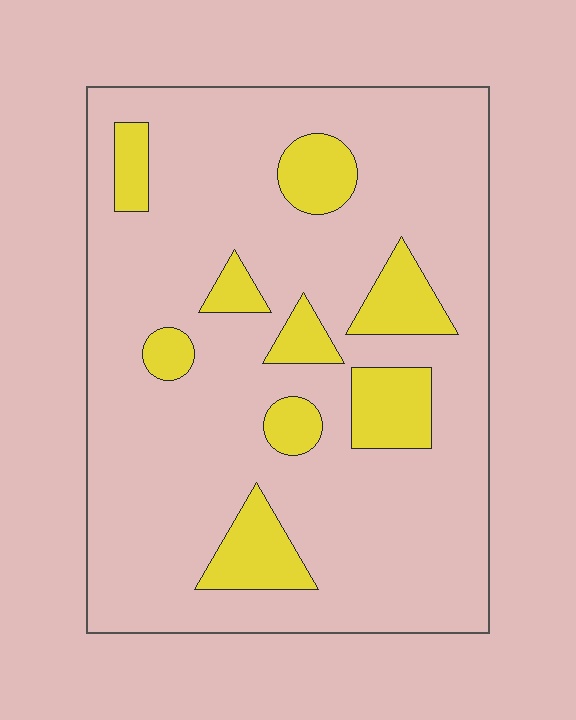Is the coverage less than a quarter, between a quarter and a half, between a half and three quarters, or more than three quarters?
Less than a quarter.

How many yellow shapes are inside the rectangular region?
9.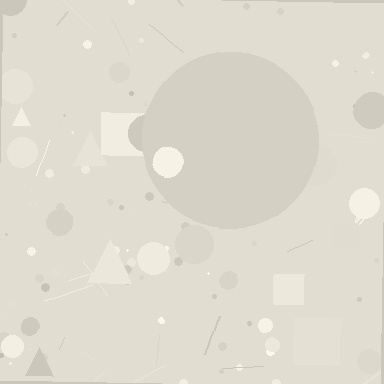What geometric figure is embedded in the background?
A circle is embedded in the background.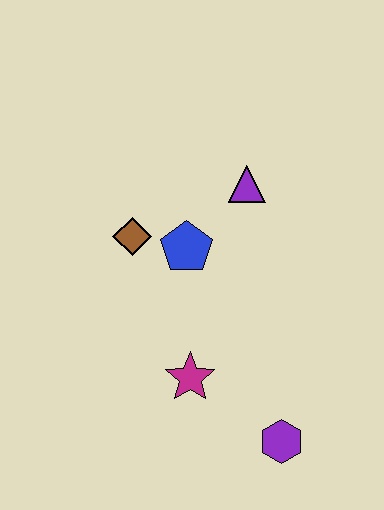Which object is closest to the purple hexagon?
The magenta star is closest to the purple hexagon.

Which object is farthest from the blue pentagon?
The purple hexagon is farthest from the blue pentagon.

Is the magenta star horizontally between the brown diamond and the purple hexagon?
Yes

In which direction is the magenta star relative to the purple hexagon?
The magenta star is to the left of the purple hexagon.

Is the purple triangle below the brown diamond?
No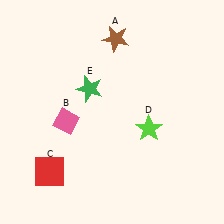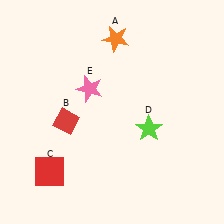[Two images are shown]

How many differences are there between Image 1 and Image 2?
There are 3 differences between the two images.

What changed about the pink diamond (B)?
In Image 1, B is pink. In Image 2, it changed to red.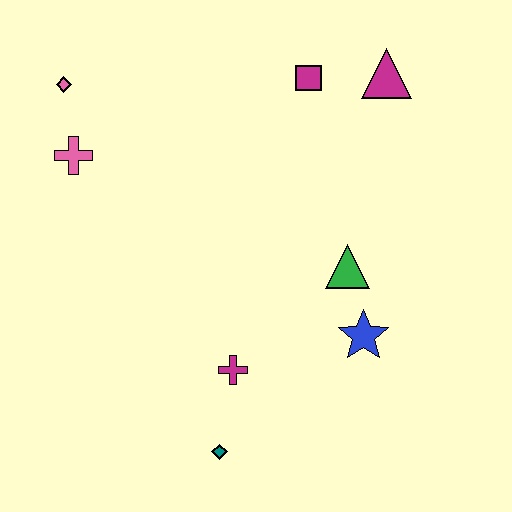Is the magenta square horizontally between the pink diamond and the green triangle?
Yes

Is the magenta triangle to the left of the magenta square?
No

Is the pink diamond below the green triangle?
No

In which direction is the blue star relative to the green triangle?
The blue star is below the green triangle.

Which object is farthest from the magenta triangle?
The teal diamond is farthest from the magenta triangle.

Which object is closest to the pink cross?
The pink diamond is closest to the pink cross.